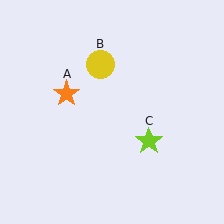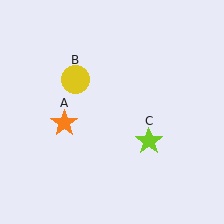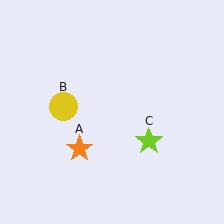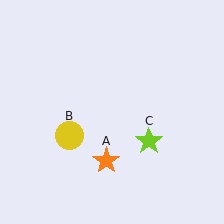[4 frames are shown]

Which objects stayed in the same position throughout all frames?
Lime star (object C) remained stationary.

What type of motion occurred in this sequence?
The orange star (object A), yellow circle (object B) rotated counterclockwise around the center of the scene.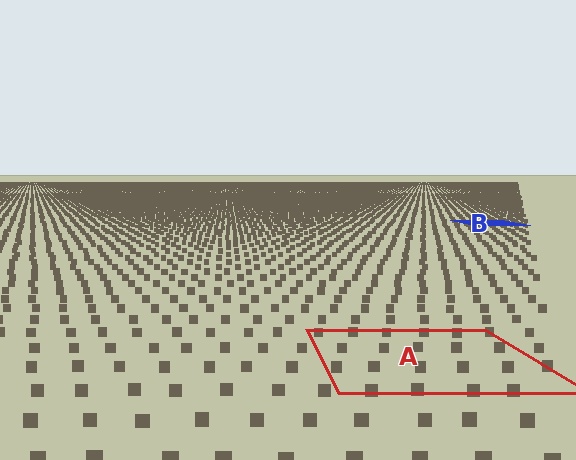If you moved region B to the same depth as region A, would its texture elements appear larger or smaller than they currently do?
They would appear larger. At a closer depth, the same texture elements are projected at a bigger on-screen size.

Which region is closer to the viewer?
Region A is closer. The texture elements there are larger and more spread out.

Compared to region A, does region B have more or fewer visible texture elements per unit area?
Region B has more texture elements per unit area — they are packed more densely because it is farther away.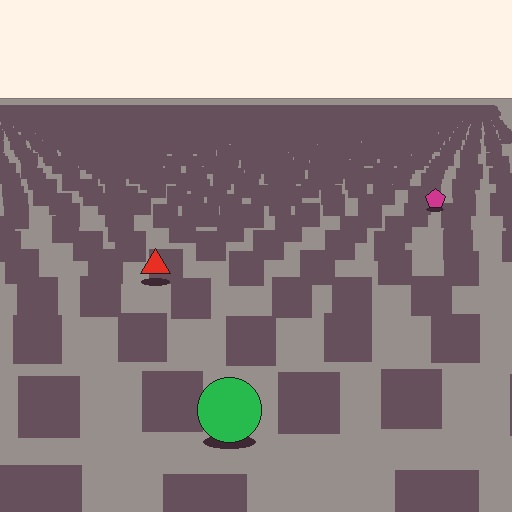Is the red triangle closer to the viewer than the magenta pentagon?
Yes. The red triangle is closer — you can tell from the texture gradient: the ground texture is coarser near it.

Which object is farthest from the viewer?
The magenta pentagon is farthest from the viewer. It appears smaller and the ground texture around it is denser.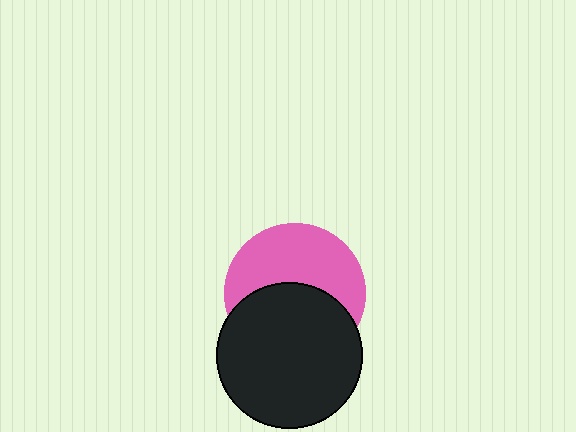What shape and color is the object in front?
The object in front is a black circle.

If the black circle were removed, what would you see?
You would see the complete pink circle.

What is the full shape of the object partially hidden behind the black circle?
The partially hidden object is a pink circle.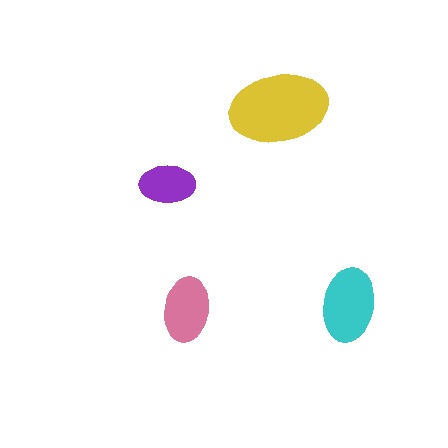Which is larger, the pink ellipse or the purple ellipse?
The pink one.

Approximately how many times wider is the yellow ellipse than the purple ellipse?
About 2 times wider.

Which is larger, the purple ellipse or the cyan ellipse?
The cyan one.